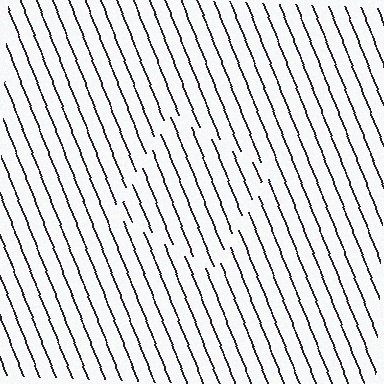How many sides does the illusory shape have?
4 sides — the line-ends trace a square.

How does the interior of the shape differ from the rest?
The interior of the shape contains the same grating, shifted by half a period — the contour is defined by the phase discontinuity where line-ends from the inner and outer gratings abut.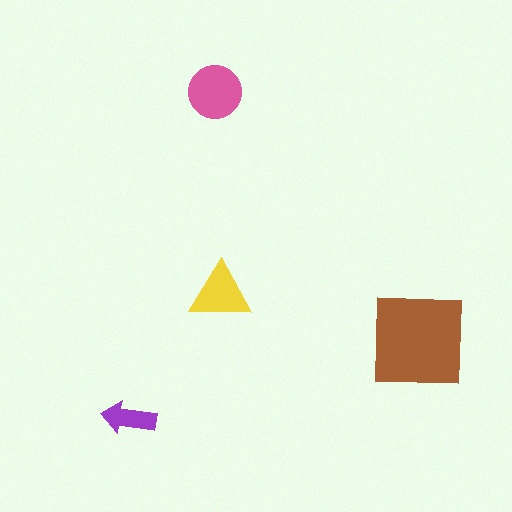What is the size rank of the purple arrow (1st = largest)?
4th.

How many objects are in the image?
There are 4 objects in the image.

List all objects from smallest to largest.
The purple arrow, the yellow triangle, the pink circle, the brown square.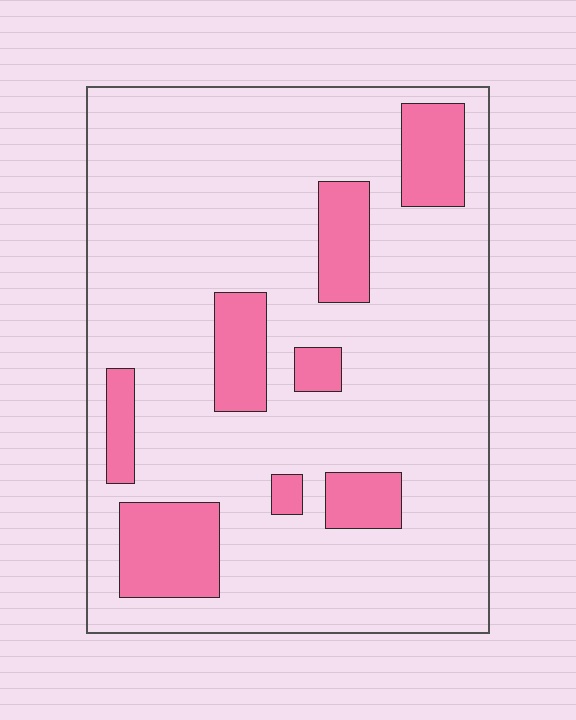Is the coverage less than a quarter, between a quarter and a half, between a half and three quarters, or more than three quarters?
Less than a quarter.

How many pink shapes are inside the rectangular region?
8.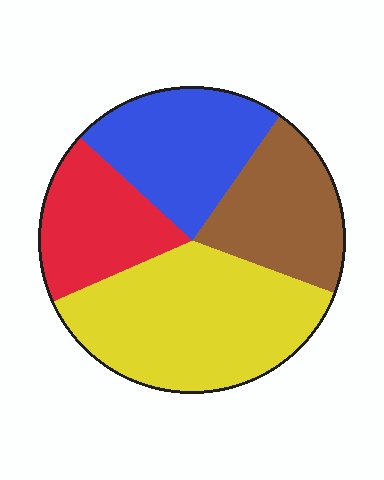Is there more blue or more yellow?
Yellow.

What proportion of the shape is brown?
Brown covers roughly 20% of the shape.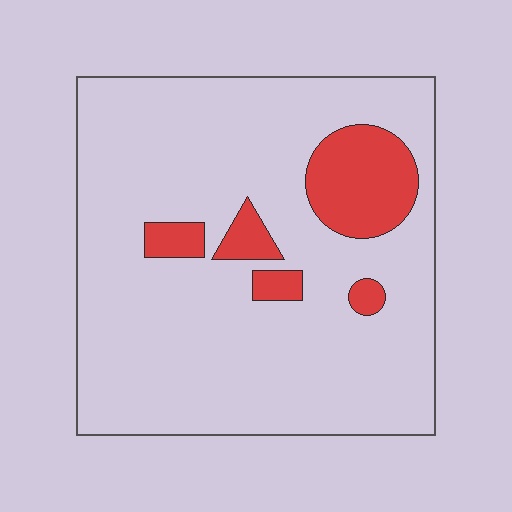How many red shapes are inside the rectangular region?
5.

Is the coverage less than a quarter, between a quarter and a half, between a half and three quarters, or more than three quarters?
Less than a quarter.